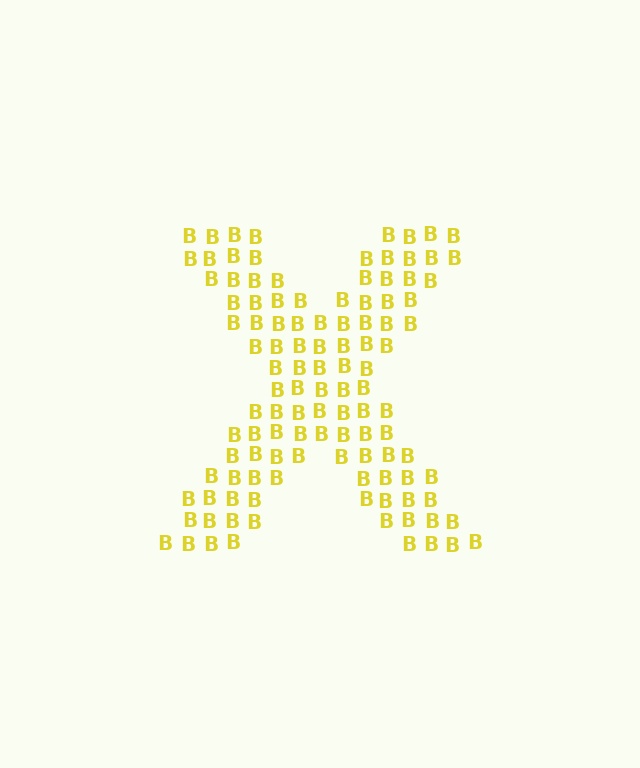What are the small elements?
The small elements are letter B's.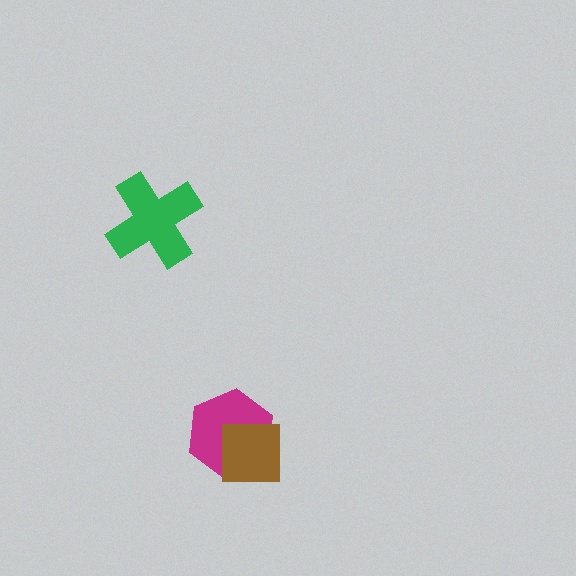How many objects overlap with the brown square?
1 object overlaps with the brown square.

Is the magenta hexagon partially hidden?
Yes, it is partially covered by another shape.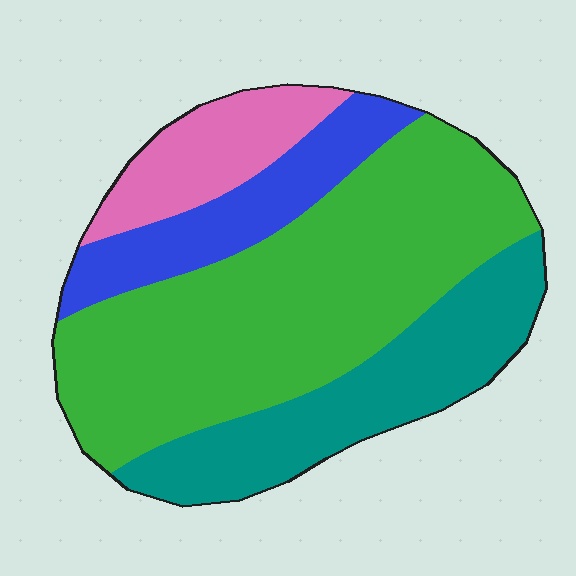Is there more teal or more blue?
Teal.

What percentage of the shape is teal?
Teal covers about 25% of the shape.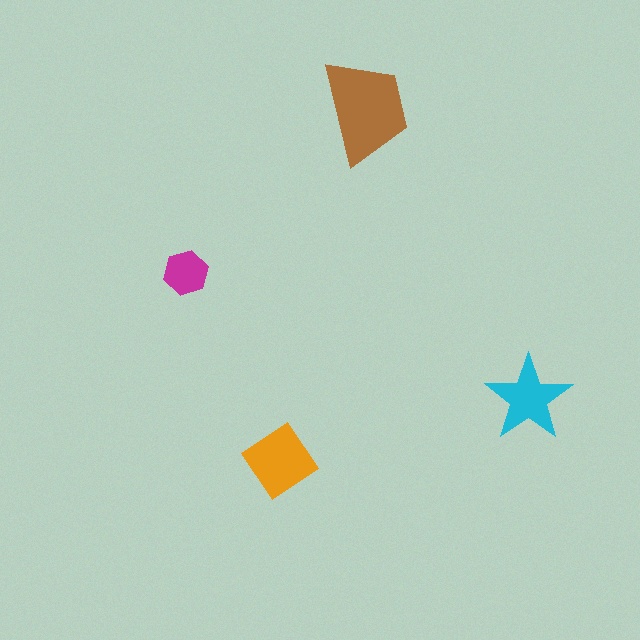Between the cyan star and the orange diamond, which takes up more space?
The orange diamond.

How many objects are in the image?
There are 4 objects in the image.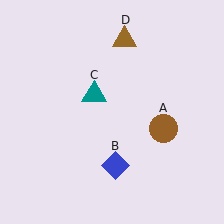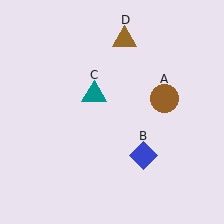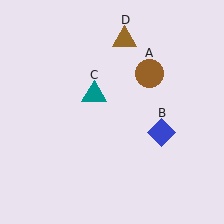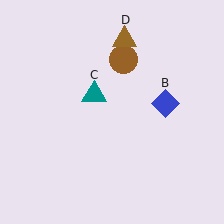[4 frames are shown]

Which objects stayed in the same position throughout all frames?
Teal triangle (object C) and brown triangle (object D) remained stationary.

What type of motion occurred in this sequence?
The brown circle (object A), blue diamond (object B) rotated counterclockwise around the center of the scene.